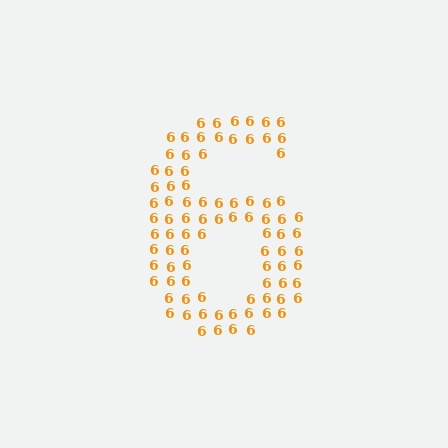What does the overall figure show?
The overall figure shows the digit 6.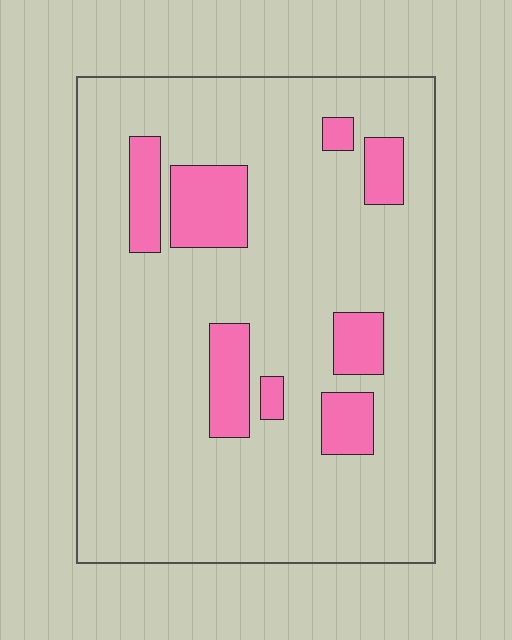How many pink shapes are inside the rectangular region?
8.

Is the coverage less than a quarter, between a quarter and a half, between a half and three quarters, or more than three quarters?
Less than a quarter.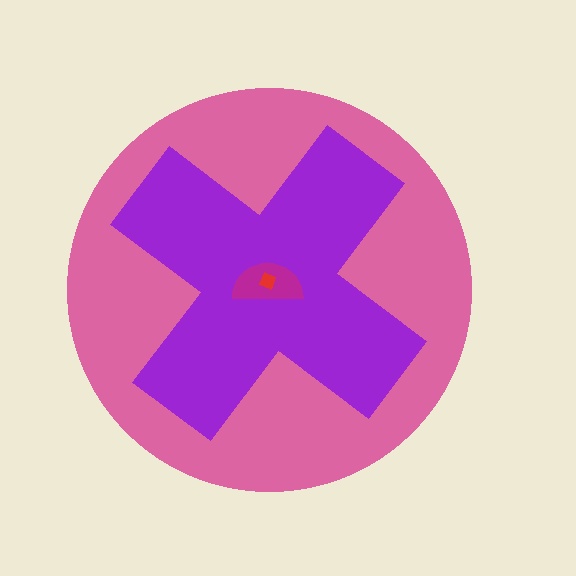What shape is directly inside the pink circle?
The purple cross.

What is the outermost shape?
The pink circle.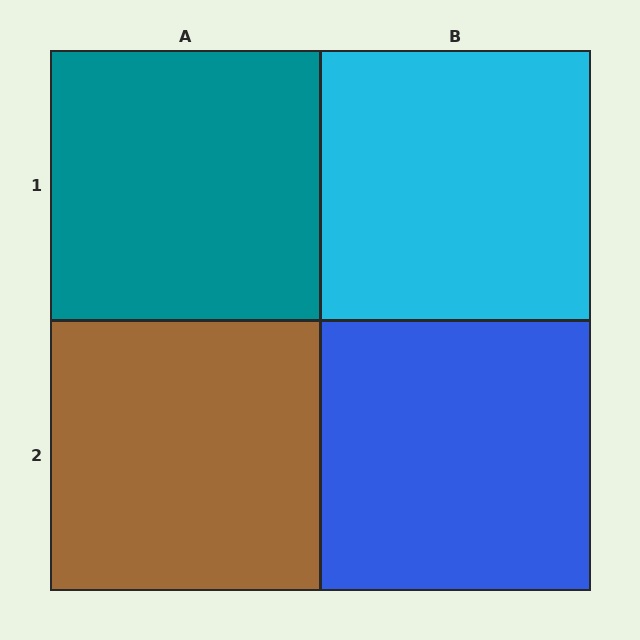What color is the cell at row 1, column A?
Teal.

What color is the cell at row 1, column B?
Cyan.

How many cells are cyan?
1 cell is cyan.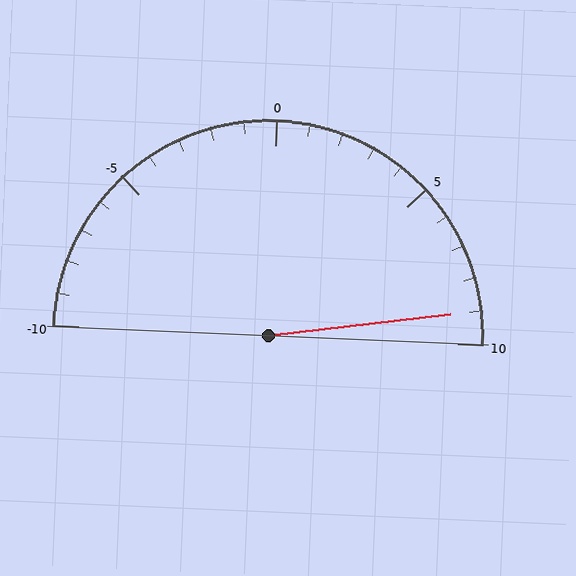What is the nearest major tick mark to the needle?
The nearest major tick mark is 10.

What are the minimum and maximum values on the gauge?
The gauge ranges from -10 to 10.